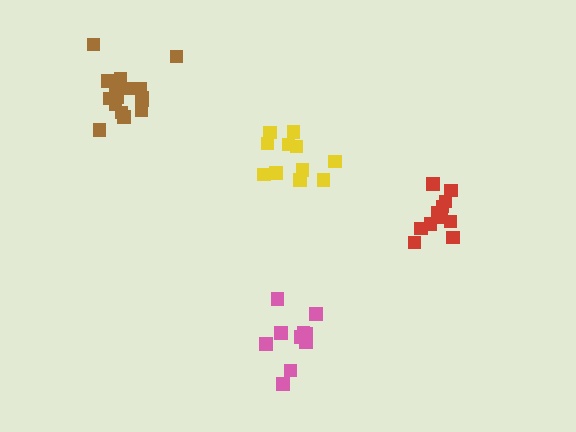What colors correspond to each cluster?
The clusters are colored: brown, red, yellow, pink.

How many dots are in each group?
Group 1: 16 dots, Group 2: 11 dots, Group 3: 11 dots, Group 4: 11 dots (49 total).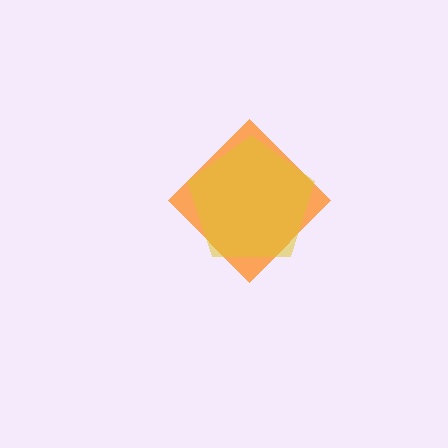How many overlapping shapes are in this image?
There are 2 overlapping shapes in the image.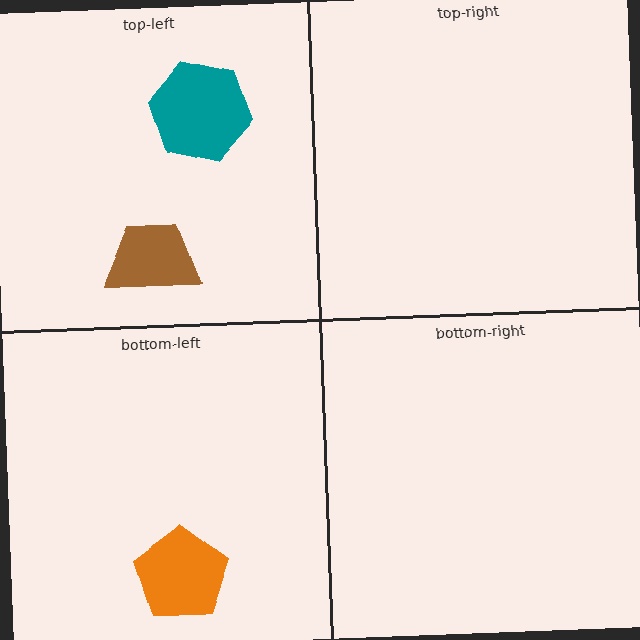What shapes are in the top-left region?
The brown trapezoid, the teal hexagon.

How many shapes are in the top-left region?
2.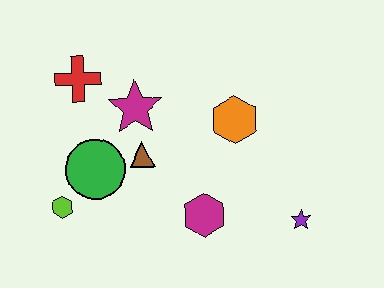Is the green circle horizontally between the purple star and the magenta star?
No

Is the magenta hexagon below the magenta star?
Yes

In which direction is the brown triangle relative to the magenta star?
The brown triangle is below the magenta star.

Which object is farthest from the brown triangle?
The purple star is farthest from the brown triangle.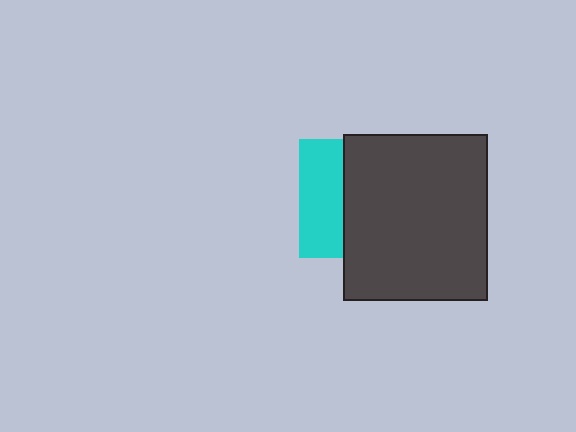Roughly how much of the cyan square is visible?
A small part of it is visible (roughly 37%).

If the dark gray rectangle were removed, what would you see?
You would see the complete cyan square.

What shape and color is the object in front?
The object in front is a dark gray rectangle.